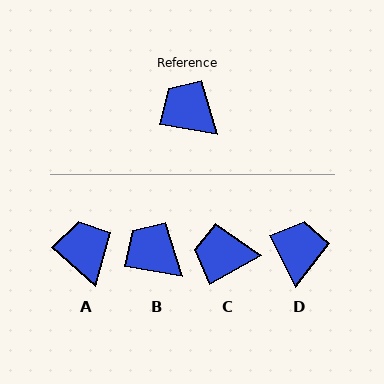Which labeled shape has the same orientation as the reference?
B.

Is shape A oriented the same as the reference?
No, it is off by about 33 degrees.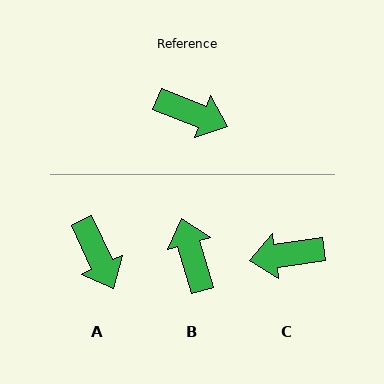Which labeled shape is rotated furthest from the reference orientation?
C, about 150 degrees away.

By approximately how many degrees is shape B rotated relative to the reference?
Approximately 128 degrees counter-clockwise.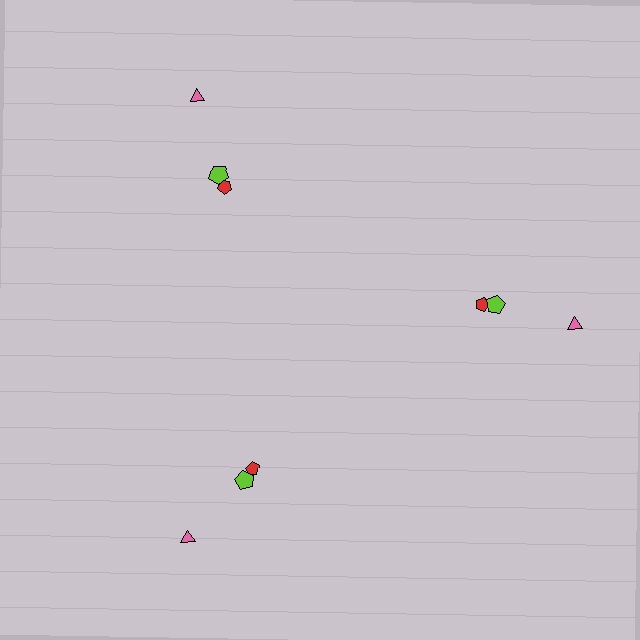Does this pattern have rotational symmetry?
Yes, this pattern has 3-fold rotational symmetry. It looks the same after rotating 120 degrees around the center.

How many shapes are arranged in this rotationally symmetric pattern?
There are 9 shapes, arranged in 3 groups of 3.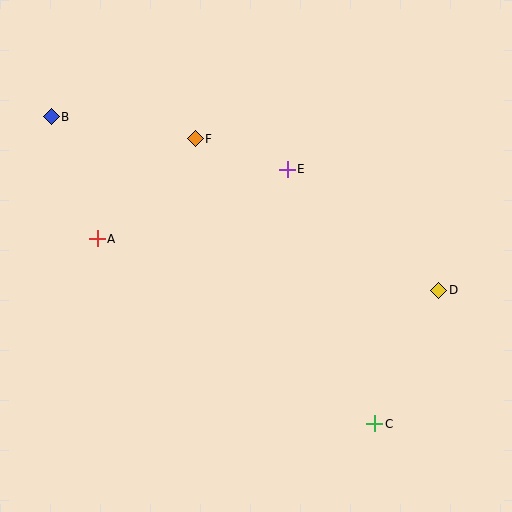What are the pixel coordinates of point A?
Point A is at (97, 239).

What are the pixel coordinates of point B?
Point B is at (51, 117).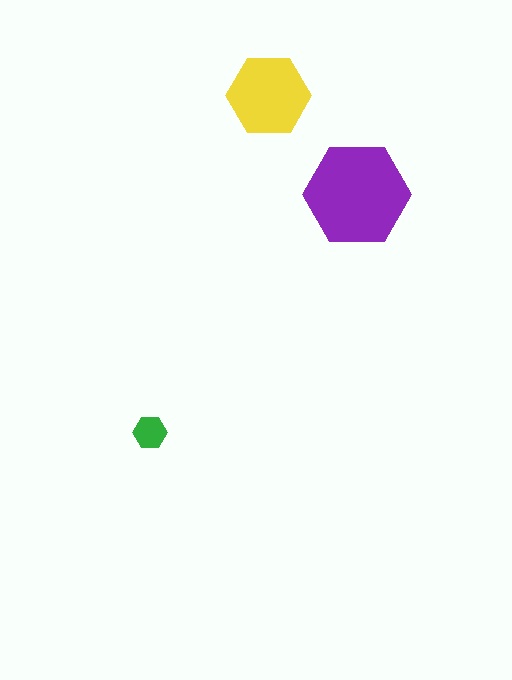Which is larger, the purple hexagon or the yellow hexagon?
The purple one.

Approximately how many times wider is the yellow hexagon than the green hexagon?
About 2.5 times wider.